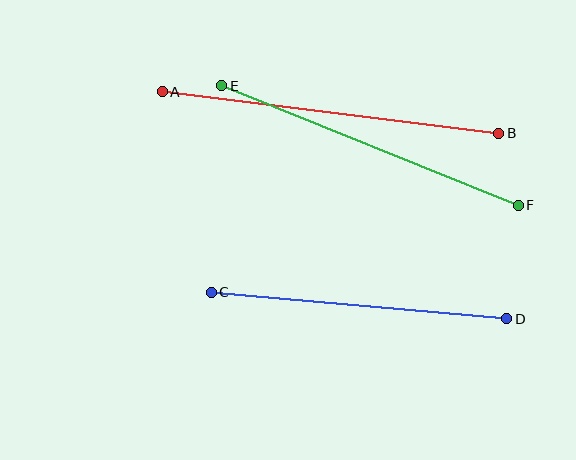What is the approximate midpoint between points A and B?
The midpoint is at approximately (331, 113) pixels.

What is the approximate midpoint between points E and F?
The midpoint is at approximately (370, 145) pixels.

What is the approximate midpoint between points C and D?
The midpoint is at approximately (359, 306) pixels.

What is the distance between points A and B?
The distance is approximately 339 pixels.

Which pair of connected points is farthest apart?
Points A and B are farthest apart.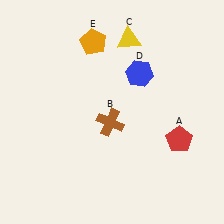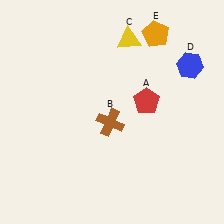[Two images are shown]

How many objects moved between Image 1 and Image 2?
3 objects moved between the two images.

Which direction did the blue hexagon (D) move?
The blue hexagon (D) moved right.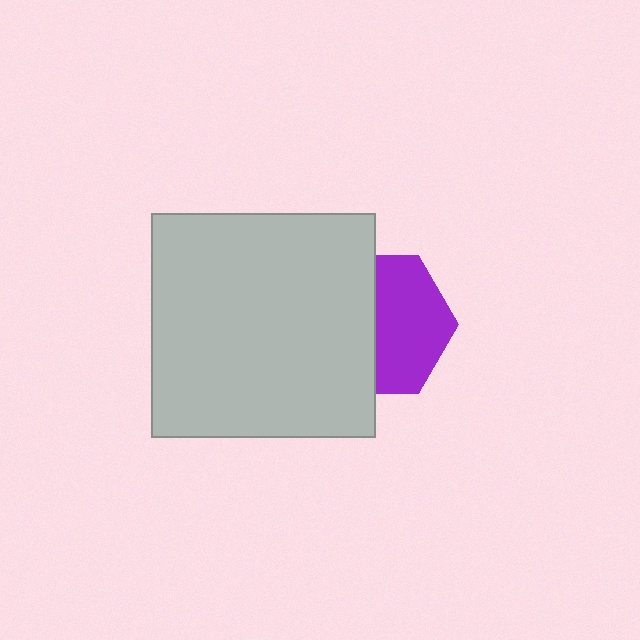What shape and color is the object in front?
The object in front is a light gray square.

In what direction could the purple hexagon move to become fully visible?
The purple hexagon could move right. That would shift it out from behind the light gray square entirely.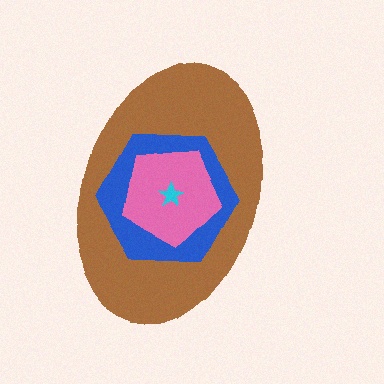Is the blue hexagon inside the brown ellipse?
Yes.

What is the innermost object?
The cyan star.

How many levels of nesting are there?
4.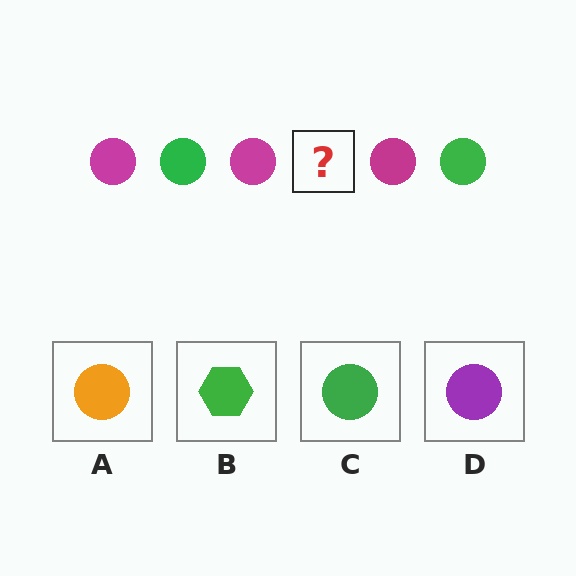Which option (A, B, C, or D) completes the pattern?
C.